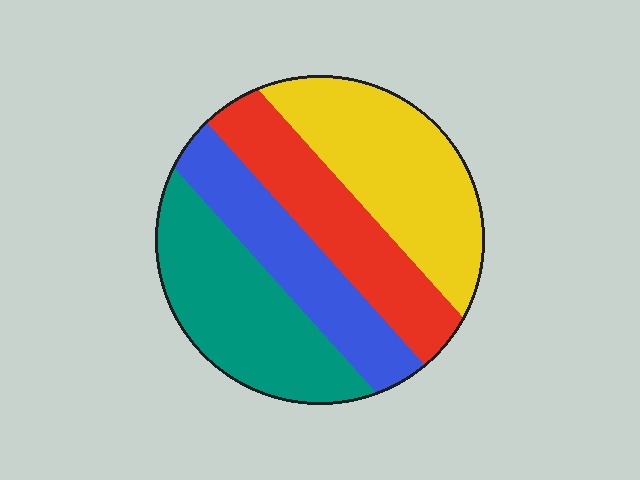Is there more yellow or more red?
Yellow.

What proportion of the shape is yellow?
Yellow covers roughly 30% of the shape.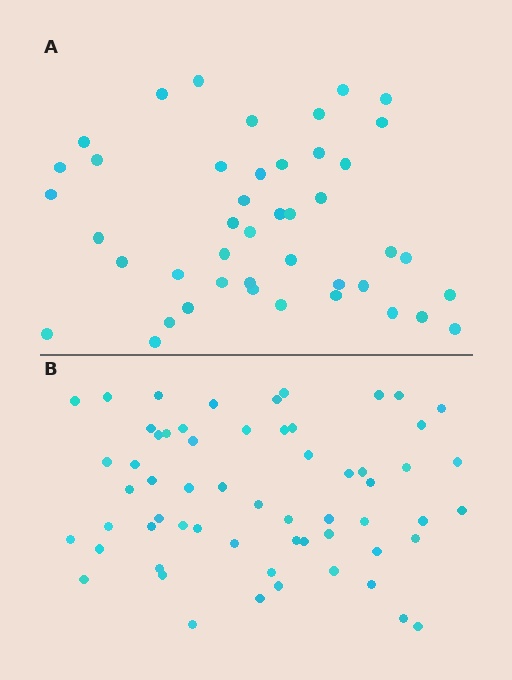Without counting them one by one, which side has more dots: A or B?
Region B (the bottom region) has more dots.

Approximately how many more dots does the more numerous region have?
Region B has approximately 15 more dots than region A.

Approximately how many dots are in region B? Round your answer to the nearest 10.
About 60 dots.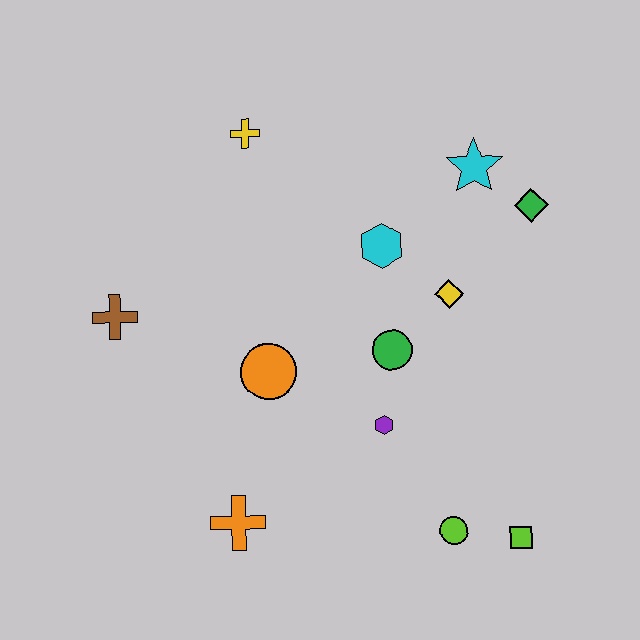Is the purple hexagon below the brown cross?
Yes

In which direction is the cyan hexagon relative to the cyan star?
The cyan hexagon is to the left of the cyan star.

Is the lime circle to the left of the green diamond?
Yes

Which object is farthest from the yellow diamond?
The brown cross is farthest from the yellow diamond.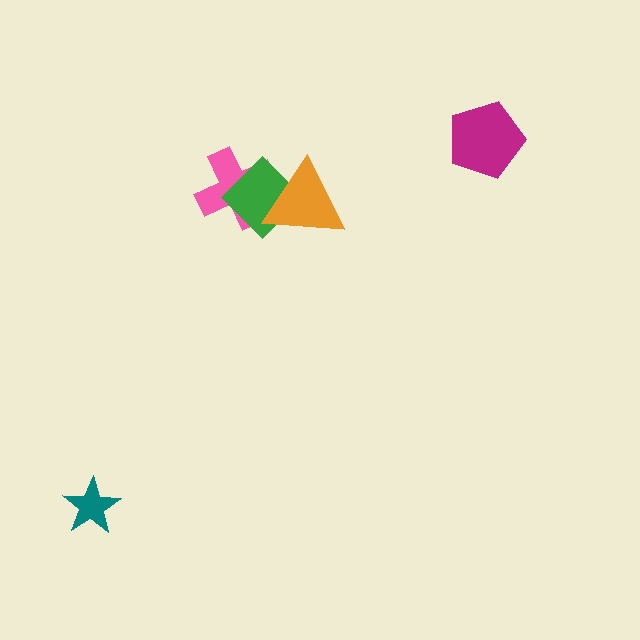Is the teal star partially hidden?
No, no other shape covers it.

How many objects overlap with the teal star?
0 objects overlap with the teal star.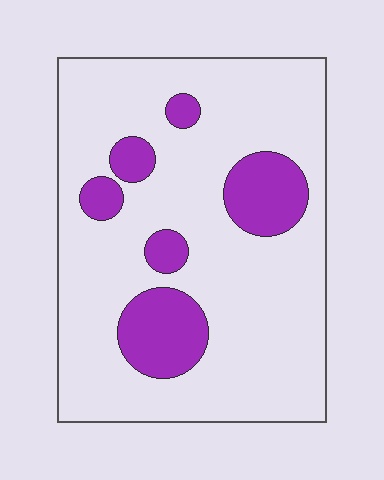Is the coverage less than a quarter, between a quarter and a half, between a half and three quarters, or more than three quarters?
Less than a quarter.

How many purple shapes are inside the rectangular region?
6.